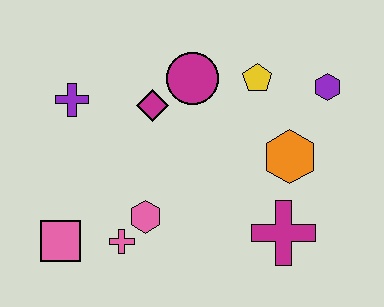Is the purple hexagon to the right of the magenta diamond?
Yes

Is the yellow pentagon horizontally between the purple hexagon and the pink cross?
Yes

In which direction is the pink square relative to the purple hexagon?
The pink square is to the left of the purple hexagon.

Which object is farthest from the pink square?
The purple hexagon is farthest from the pink square.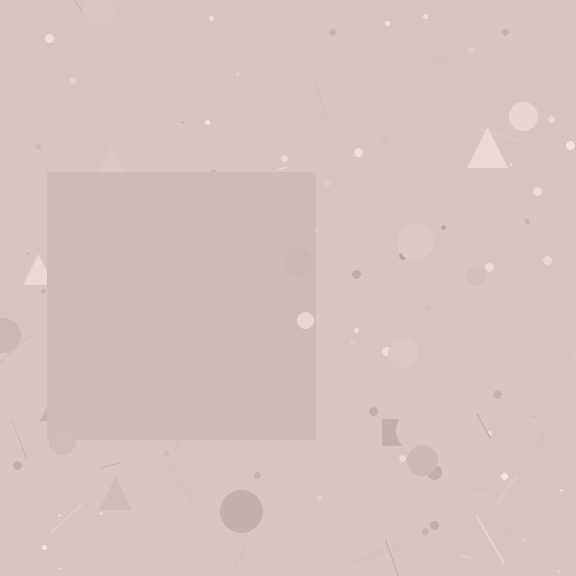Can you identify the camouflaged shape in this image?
The camouflaged shape is a square.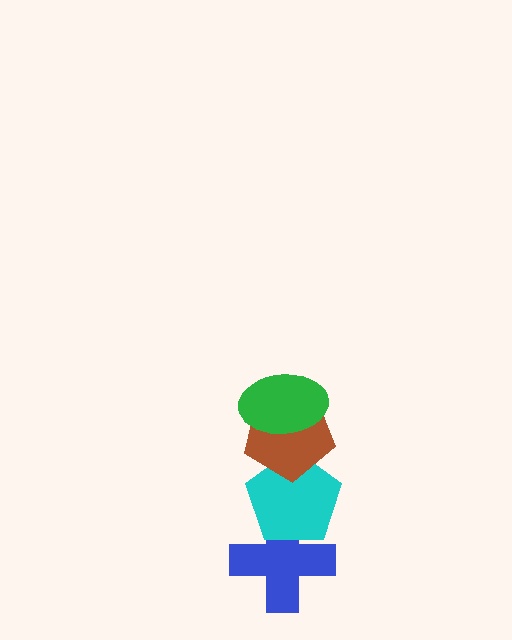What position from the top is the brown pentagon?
The brown pentagon is 2nd from the top.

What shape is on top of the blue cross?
The cyan pentagon is on top of the blue cross.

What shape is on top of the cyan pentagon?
The brown pentagon is on top of the cyan pentagon.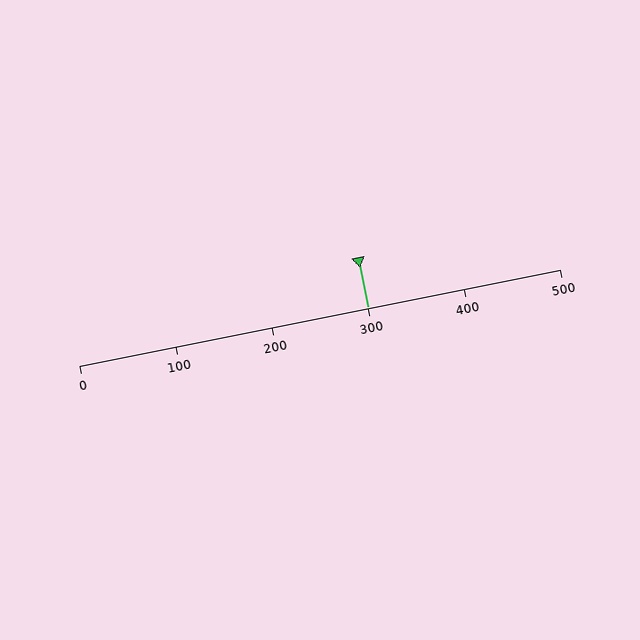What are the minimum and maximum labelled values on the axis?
The axis runs from 0 to 500.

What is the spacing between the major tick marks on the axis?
The major ticks are spaced 100 apart.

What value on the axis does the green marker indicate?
The marker indicates approximately 300.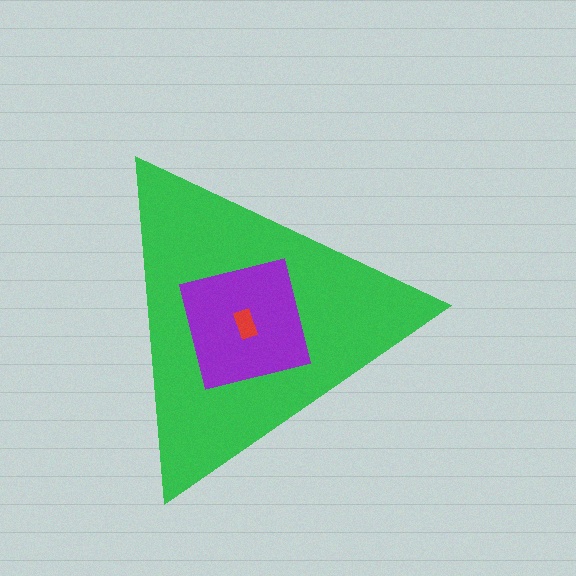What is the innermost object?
The red rectangle.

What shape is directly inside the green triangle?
The purple square.